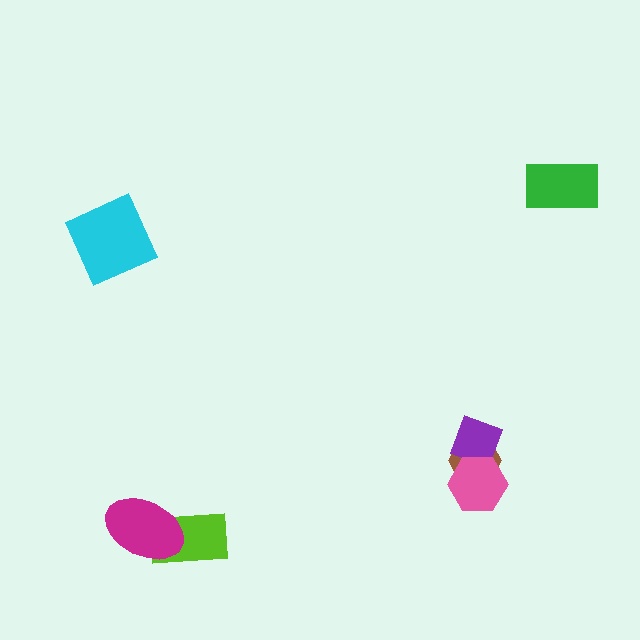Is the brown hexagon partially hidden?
Yes, it is partially covered by another shape.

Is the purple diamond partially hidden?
Yes, it is partially covered by another shape.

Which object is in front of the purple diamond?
The pink hexagon is in front of the purple diamond.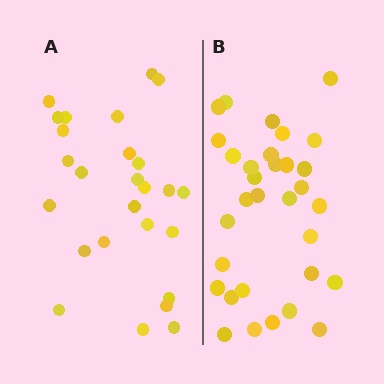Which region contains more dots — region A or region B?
Region B (the right region) has more dots.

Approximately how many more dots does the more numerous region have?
Region B has about 6 more dots than region A.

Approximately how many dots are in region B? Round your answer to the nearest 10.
About 30 dots. (The exact count is 32, which rounds to 30.)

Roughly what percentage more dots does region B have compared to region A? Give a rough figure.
About 25% more.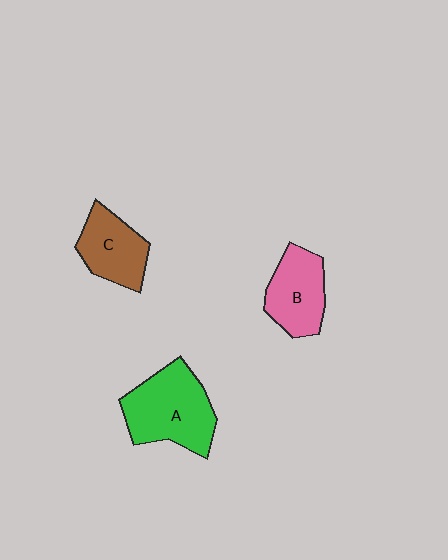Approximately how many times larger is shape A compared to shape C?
Approximately 1.5 times.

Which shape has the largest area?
Shape A (green).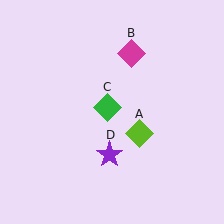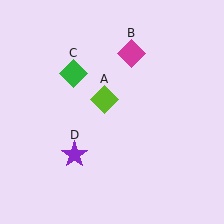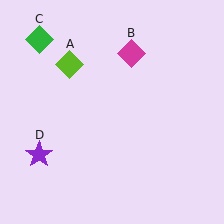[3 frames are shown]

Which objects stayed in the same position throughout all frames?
Magenta diamond (object B) remained stationary.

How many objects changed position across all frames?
3 objects changed position: lime diamond (object A), green diamond (object C), purple star (object D).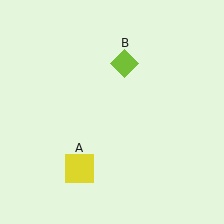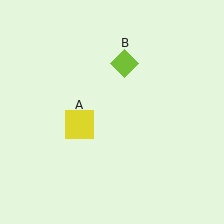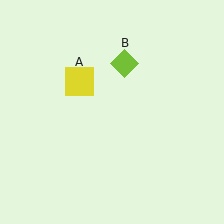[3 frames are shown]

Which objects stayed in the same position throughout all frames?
Lime diamond (object B) remained stationary.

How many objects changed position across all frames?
1 object changed position: yellow square (object A).